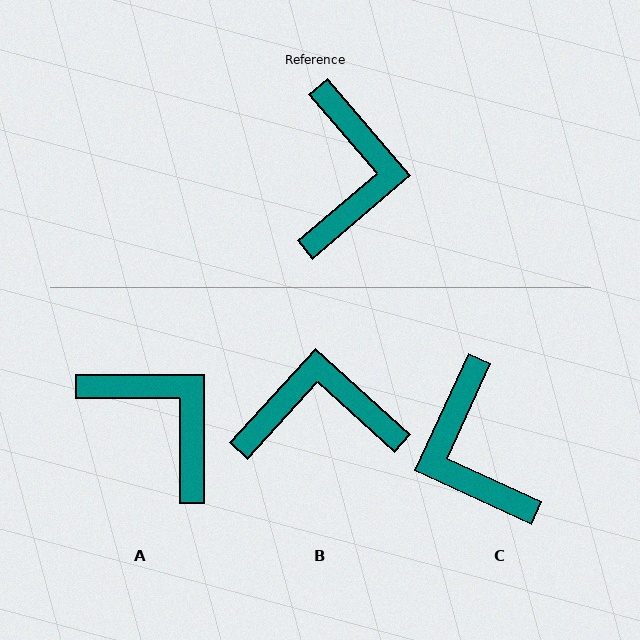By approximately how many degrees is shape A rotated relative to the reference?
Approximately 49 degrees counter-clockwise.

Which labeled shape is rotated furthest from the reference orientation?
C, about 155 degrees away.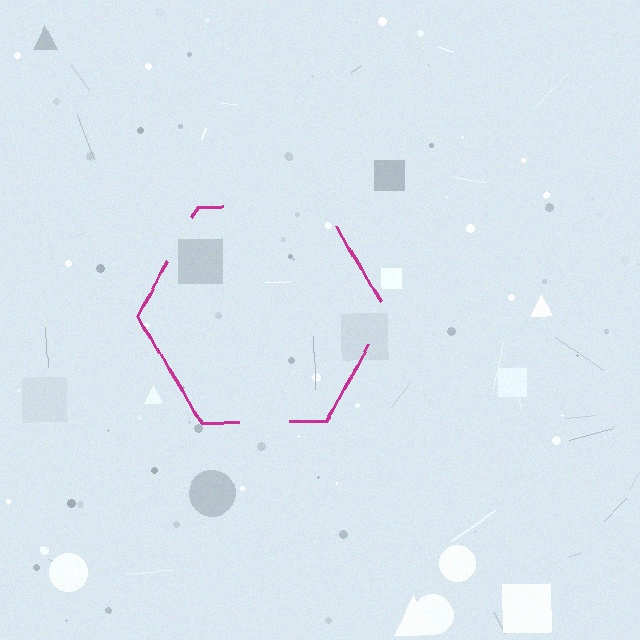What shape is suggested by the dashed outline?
The dashed outline suggests a hexagon.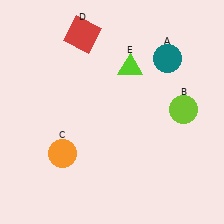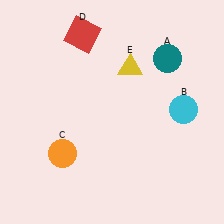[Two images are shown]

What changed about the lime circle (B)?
In Image 1, B is lime. In Image 2, it changed to cyan.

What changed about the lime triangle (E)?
In Image 1, E is lime. In Image 2, it changed to yellow.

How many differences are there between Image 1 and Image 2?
There are 2 differences between the two images.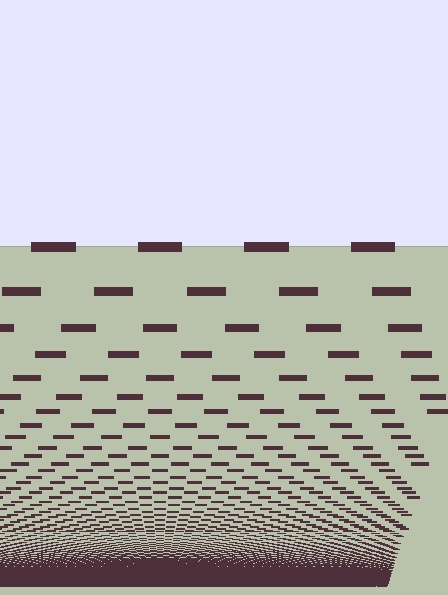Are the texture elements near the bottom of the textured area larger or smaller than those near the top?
Smaller. The gradient is inverted — elements near the bottom are smaller and denser.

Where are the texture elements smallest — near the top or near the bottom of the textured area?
Near the bottom.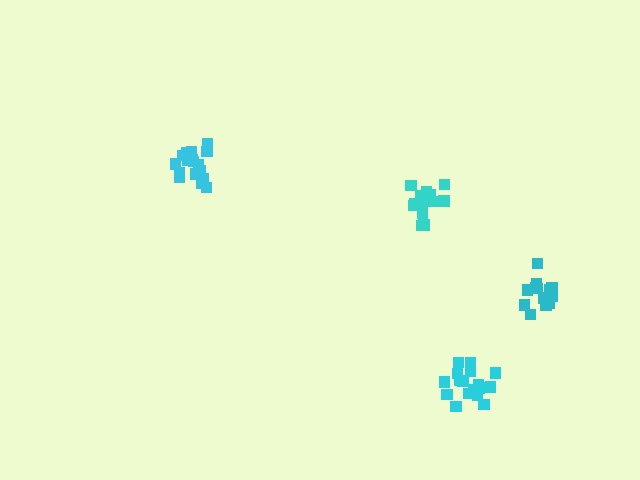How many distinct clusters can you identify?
There are 4 distinct clusters.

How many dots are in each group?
Group 1: 13 dots, Group 2: 18 dots, Group 3: 18 dots, Group 4: 13 dots (62 total).